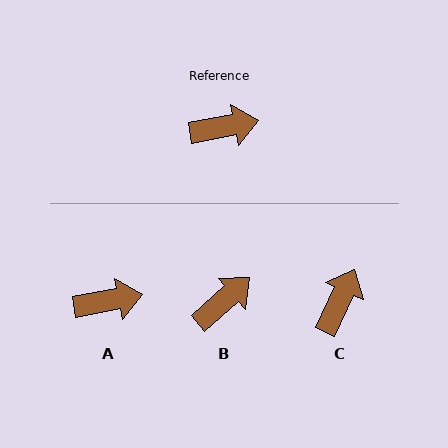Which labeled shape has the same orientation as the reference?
A.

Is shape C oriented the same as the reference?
No, it is off by about 54 degrees.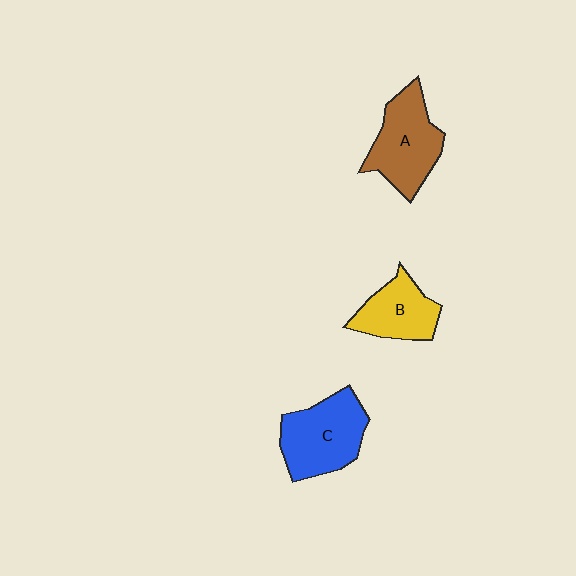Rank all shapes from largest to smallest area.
From largest to smallest: C (blue), A (brown), B (yellow).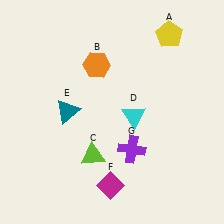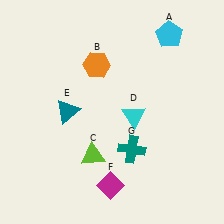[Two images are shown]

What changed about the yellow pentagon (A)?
In Image 1, A is yellow. In Image 2, it changed to cyan.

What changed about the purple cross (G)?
In Image 1, G is purple. In Image 2, it changed to teal.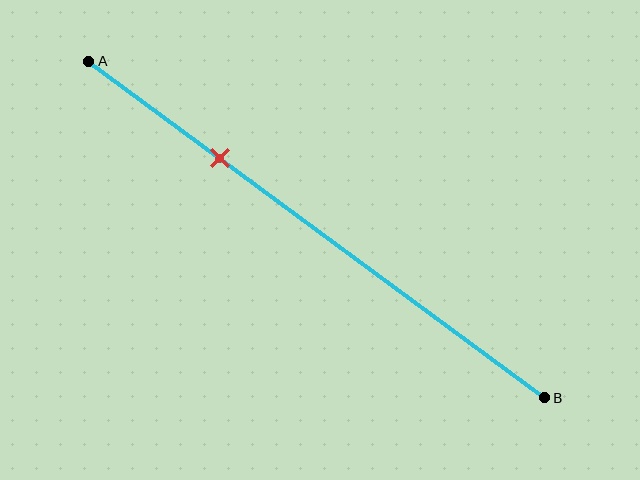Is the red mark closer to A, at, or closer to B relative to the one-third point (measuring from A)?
The red mark is closer to point A than the one-third point of segment AB.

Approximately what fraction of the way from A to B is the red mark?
The red mark is approximately 30% of the way from A to B.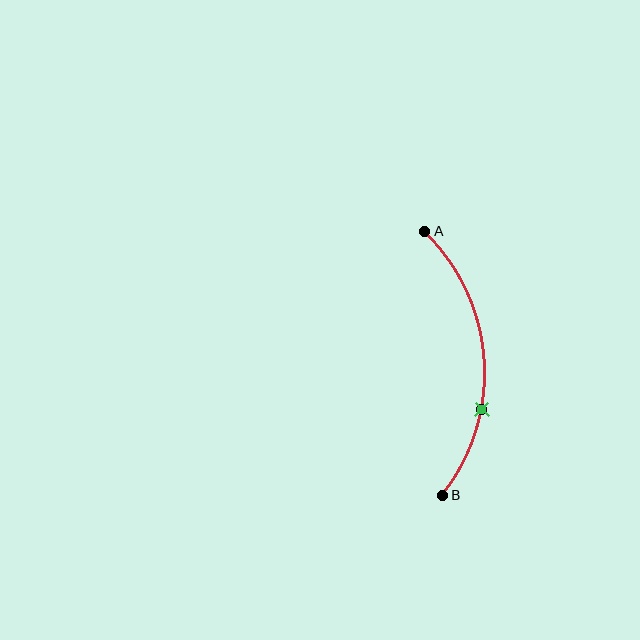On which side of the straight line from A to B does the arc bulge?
The arc bulges to the right of the straight line connecting A and B.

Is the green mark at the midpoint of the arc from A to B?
No. The green mark lies on the arc but is closer to endpoint B. The arc midpoint would be at the point on the curve equidistant along the arc from both A and B.